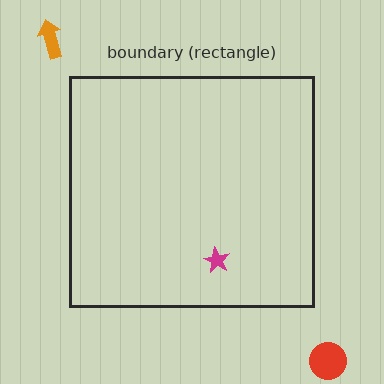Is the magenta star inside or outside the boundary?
Inside.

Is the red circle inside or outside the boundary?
Outside.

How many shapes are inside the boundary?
1 inside, 2 outside.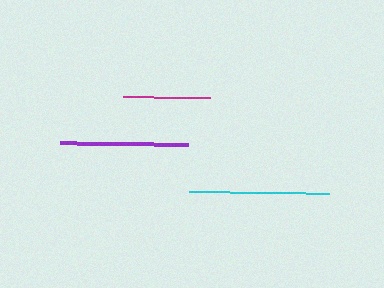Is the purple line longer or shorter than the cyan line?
The cyan line is longer than the purple line.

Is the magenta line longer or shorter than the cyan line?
The cyan line is longer than the magenta line.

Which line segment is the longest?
The cyan line is the longest at approximately 140 pixels.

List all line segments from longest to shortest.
From longest to shortest: cyan, purple, magenta.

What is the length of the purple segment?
The purple segment is approximately 128 pixels long.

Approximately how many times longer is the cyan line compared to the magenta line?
The cyan line is approximately 1.6 times the length of the magenta line.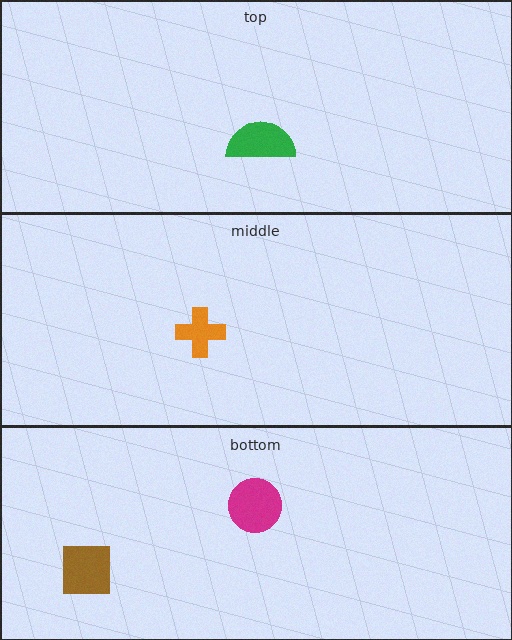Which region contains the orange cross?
The middle region.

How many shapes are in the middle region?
1.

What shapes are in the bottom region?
The brown square, the magenta circle.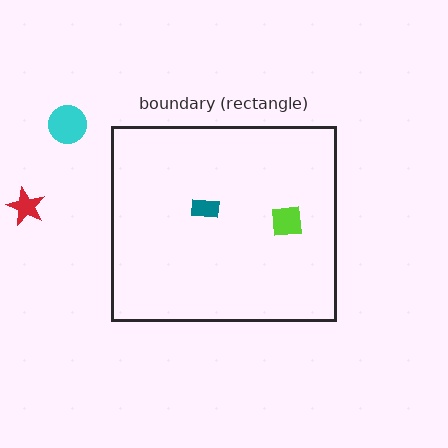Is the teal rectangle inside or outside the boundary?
Inside.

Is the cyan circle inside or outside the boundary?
Outside.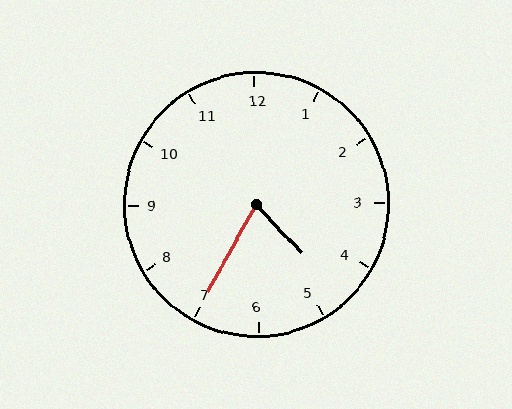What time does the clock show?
4:35.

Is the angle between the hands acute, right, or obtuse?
It is acute.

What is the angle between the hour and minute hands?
Approximately 72 degrees.